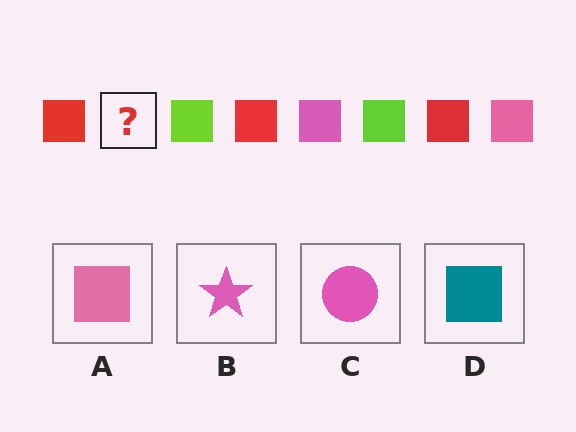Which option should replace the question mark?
Option A.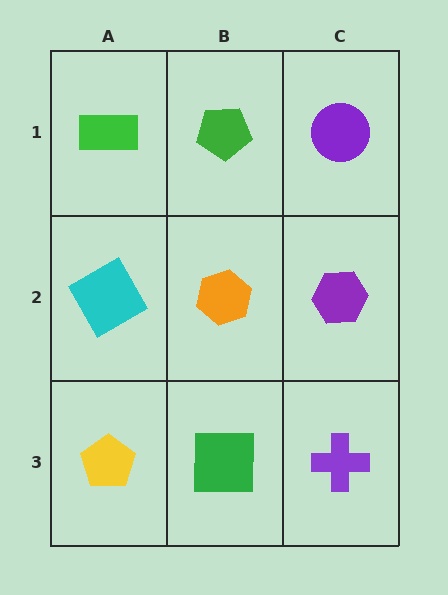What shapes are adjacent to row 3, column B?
An orange hexagon (row 2, column B), a yellow pentagon (row 3, column A), a purple cross (row 3, column C).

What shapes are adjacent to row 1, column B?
An orange hexagon (row 2, column B), a green rectangle (row 1, column A), a purple circle (row 1, column C).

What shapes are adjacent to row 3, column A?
A cyan square (row 2, column A), a green square (row 3, column B).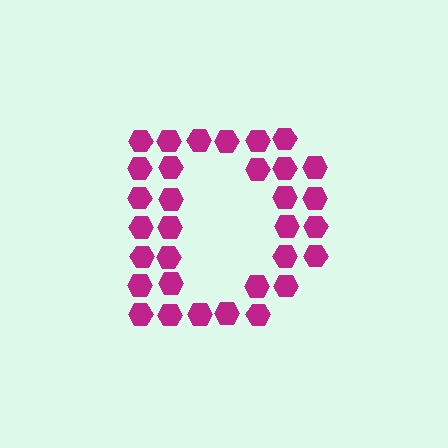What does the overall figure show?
The overall figure shows the letter D.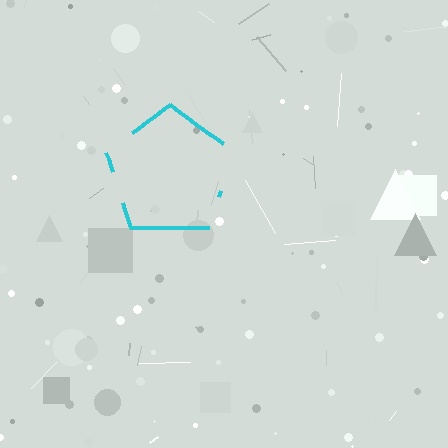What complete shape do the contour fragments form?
The contour fragments form a pentagon.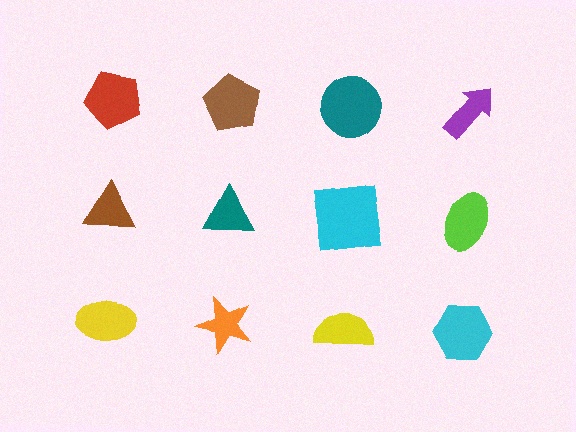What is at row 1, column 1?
A red pentagon.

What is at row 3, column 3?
A yellow semicircle.